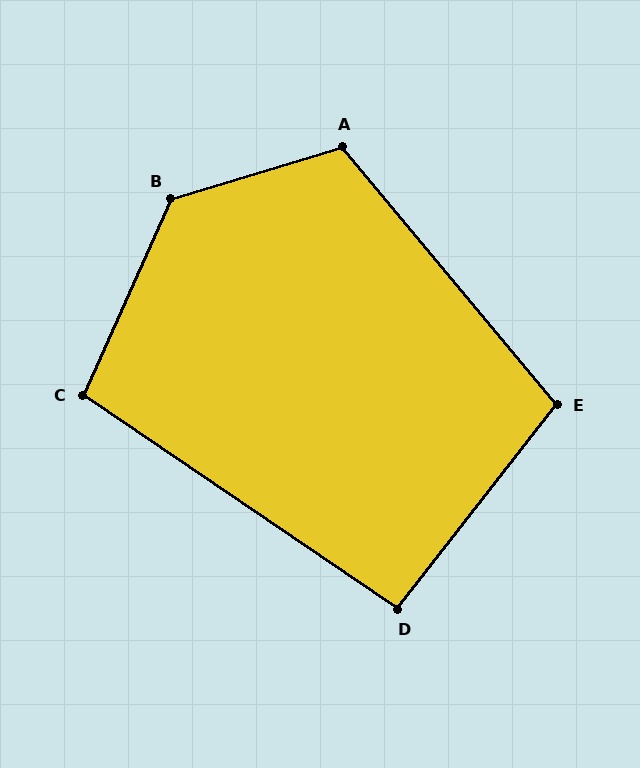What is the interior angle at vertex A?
Approximately 113 degrees (obtuse).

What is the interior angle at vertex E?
Approximately 102 degrees (obtuse).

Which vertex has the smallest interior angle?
D, at approximately 94 degrees.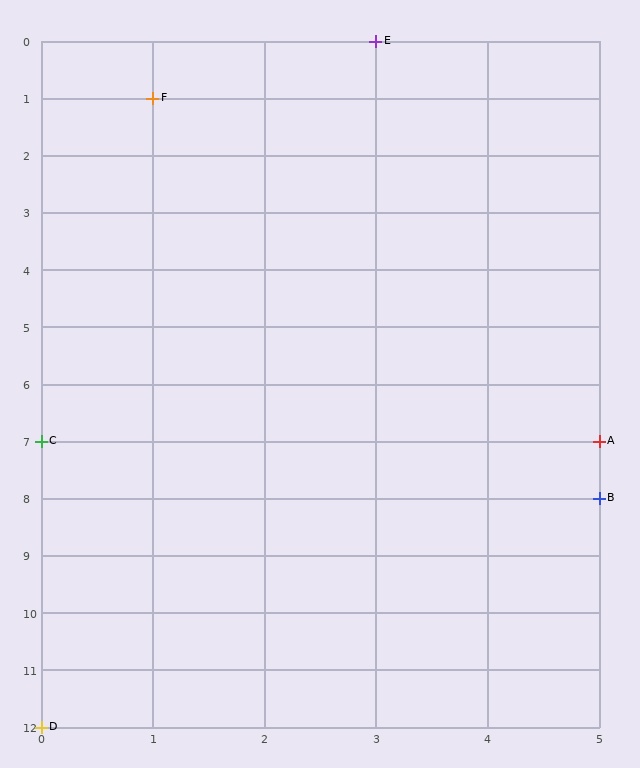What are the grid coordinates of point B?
Point B is at grid coordinates (5, 8).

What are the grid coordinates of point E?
Point E is at grid coordinates (3, 0).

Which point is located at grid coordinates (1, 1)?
Point F is at (1, 1).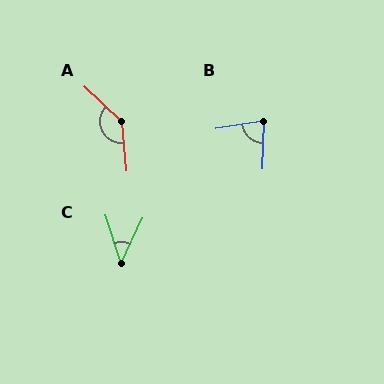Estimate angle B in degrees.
Approximately 80 degrees.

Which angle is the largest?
A, at approximately 139 degrees.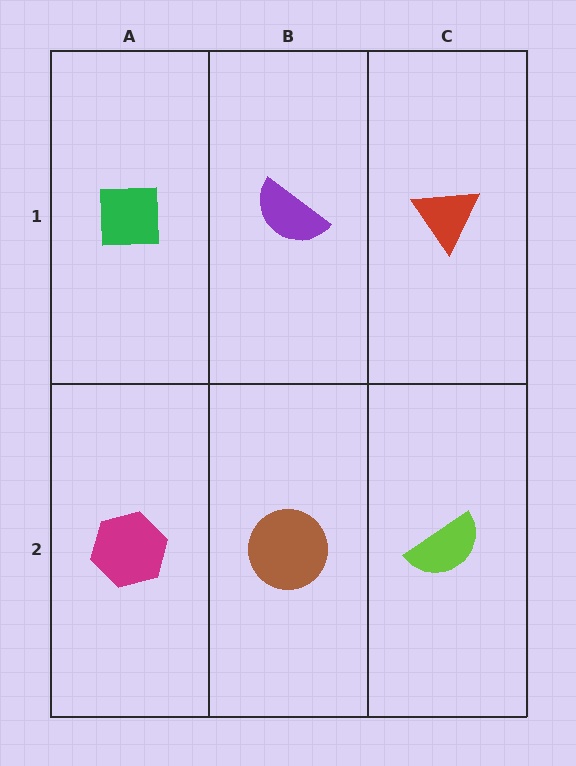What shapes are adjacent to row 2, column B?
A purple semicircle (row 1, column B), a magenta hexagon (row 2, column A), a lime semicircle (row 2, column C).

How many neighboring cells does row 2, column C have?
2.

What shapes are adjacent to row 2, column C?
A red triangle (row 1, column C), a brown circle (row 2, column B).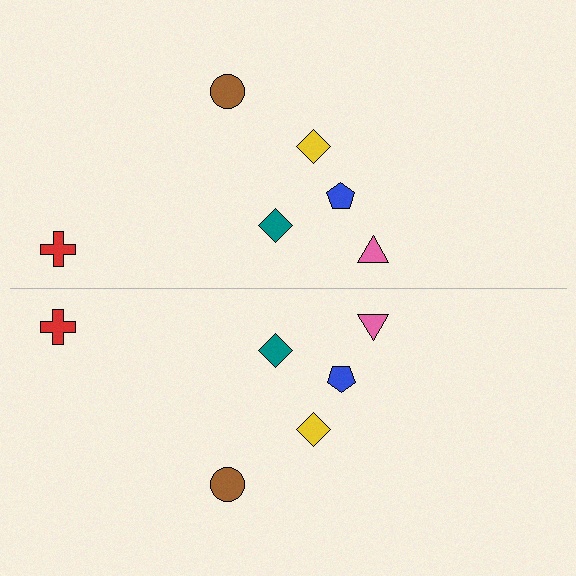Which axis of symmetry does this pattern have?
The pattern has a horizontal axis of symmetry running through the center of the image.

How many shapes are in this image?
There are 12 shapes in this image.